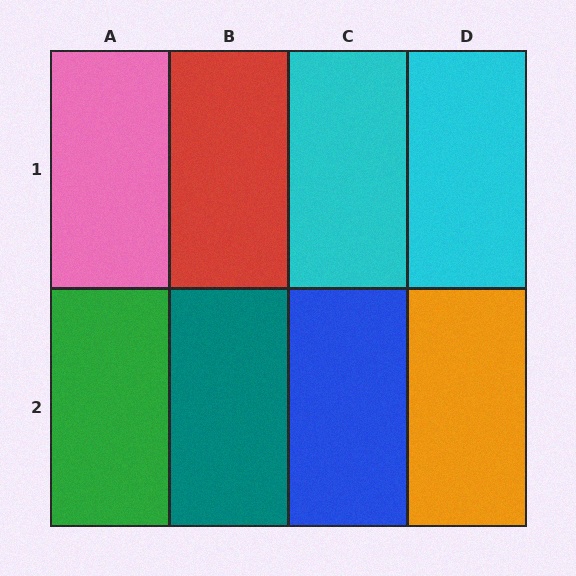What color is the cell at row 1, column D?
Cyan.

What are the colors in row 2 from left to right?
Green, teal, blue, orange.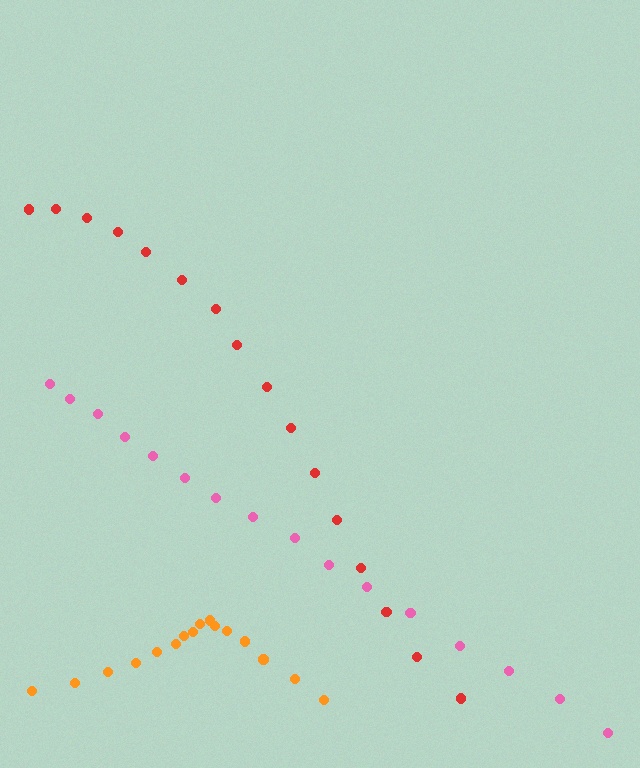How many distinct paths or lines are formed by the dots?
There are 3 distinct paths.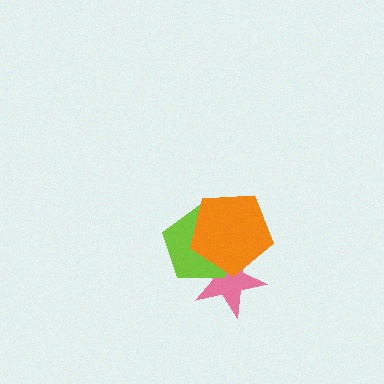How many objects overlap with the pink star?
2 objects overlap with the pink star.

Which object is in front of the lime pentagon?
The orange pentagon is in front of the lime pentagon.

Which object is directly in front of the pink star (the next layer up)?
The lime pentagon is directly in front of the pink star.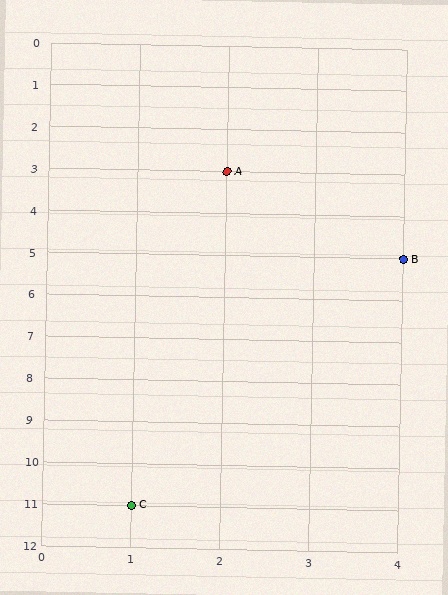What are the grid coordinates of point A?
Point A is at grid coordinates (2, 3).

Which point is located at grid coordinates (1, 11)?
Point C is at (1, 11).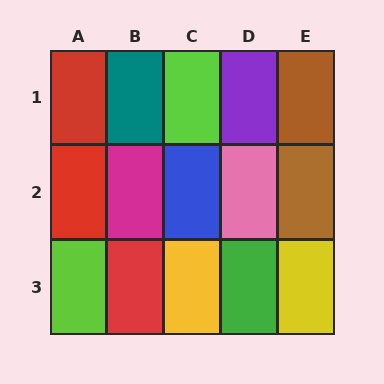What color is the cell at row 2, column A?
Red.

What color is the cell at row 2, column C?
Blue.